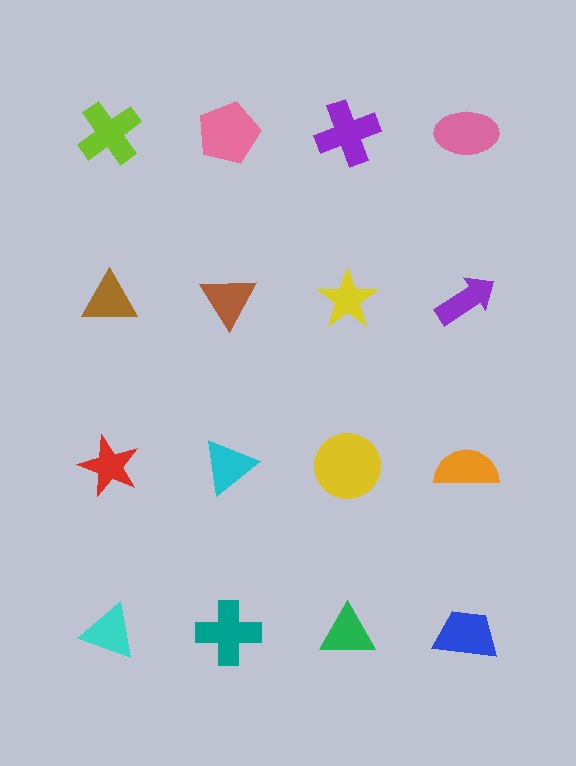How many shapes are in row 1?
4 shapes.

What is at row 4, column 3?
A green triangle.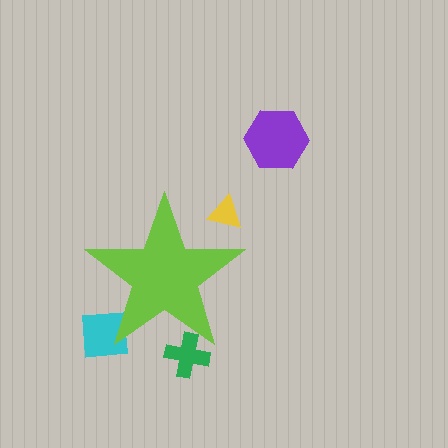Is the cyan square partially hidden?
Yes, the cyan square is partially hidden behind the lime star.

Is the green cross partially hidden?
Yes, the green cross is partially hidden behind the lime star.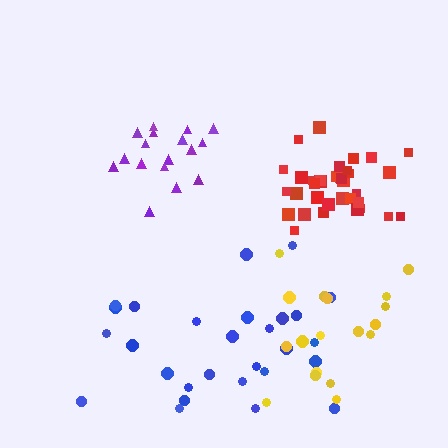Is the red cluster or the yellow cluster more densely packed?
Red.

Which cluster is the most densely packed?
Red.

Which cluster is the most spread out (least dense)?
Blue.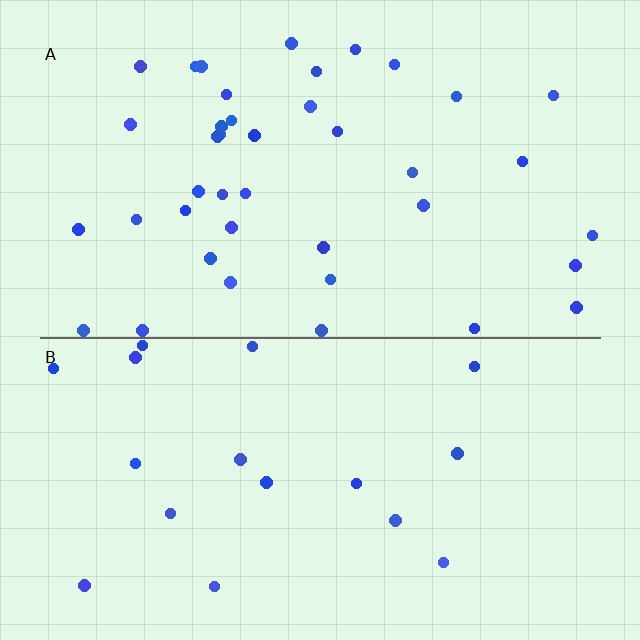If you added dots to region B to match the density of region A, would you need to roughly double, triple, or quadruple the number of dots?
Approximately double.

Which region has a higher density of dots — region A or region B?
A (the top).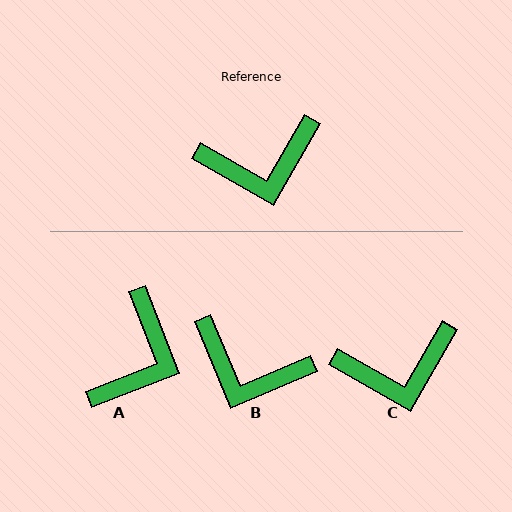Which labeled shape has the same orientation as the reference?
C.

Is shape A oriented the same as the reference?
No, it is off by about 51 degrees.